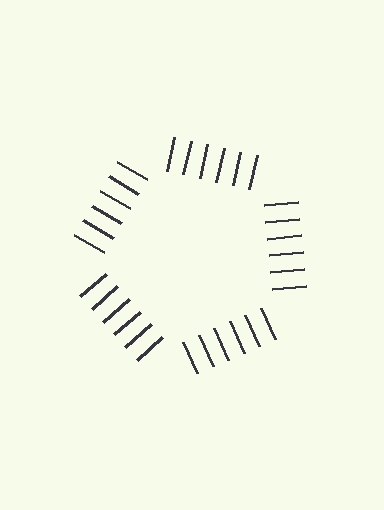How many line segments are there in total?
30 — 6 along each of the 5 edges.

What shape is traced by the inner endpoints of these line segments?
An illusory pentagon — the line segments terminate on its edges but no continuous stroke is drawn.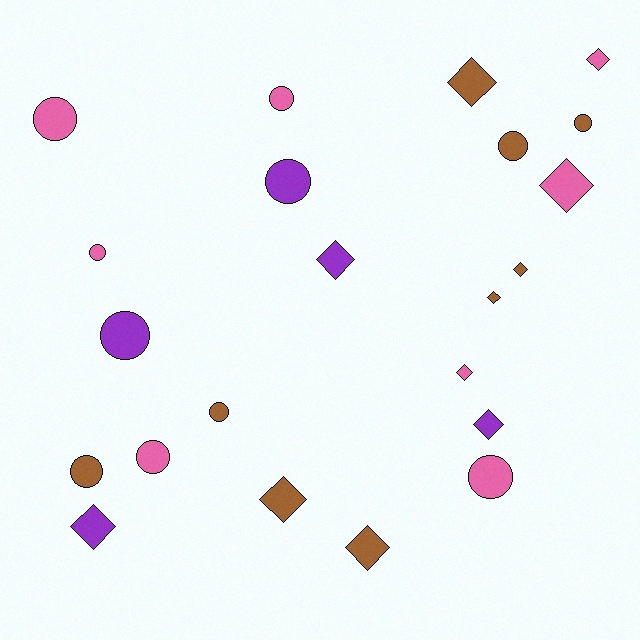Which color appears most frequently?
Brown, with 9 objects.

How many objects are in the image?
There are 22 objects.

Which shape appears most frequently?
Diamond, with 11 objects.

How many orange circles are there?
There are no orange circles.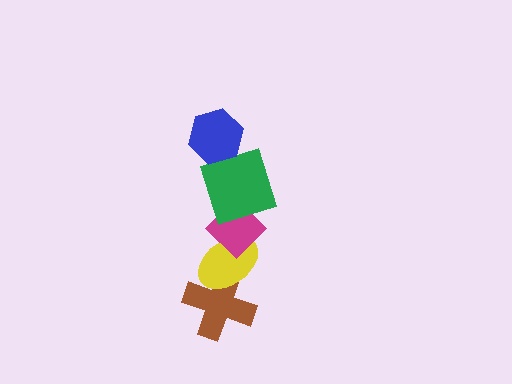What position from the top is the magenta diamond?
The magenta diamond is 3rd from the top.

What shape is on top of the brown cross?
The yellow ellipse is on top of the brown cross.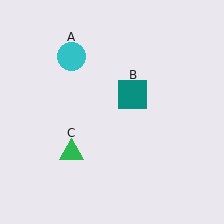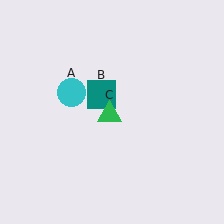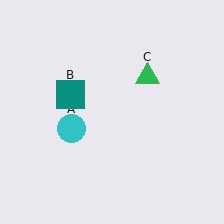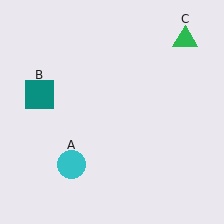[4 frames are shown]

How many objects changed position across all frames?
3 objects changed position: cyan circle (object A), teal square (object B), green triangle (object C).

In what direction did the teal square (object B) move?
The teal square (object B) moved left.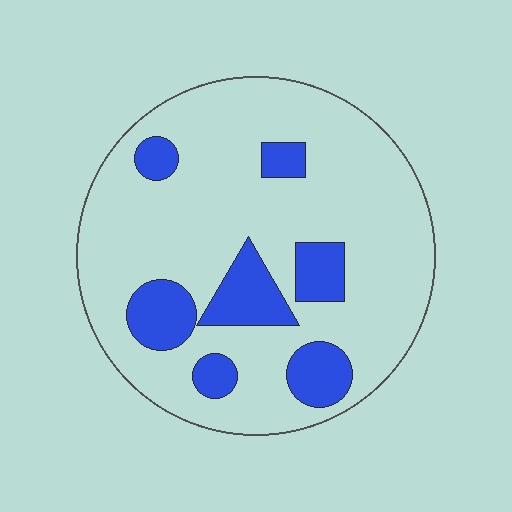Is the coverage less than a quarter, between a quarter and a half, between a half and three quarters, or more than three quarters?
Less than a quarter.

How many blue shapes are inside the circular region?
7.